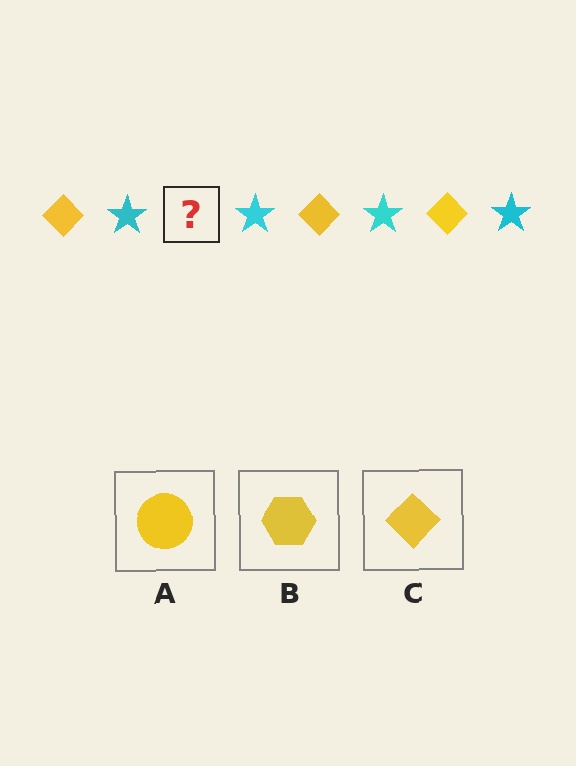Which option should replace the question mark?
Option C.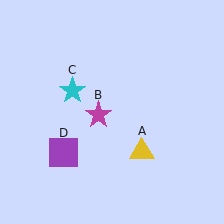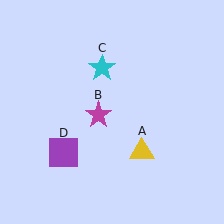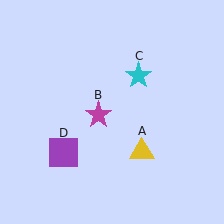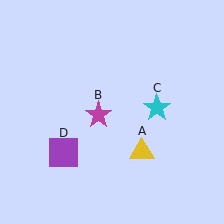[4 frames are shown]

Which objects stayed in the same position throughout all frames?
Yellow triangle (object A) and magenta star (object B) and purple square (object D) remained stationary.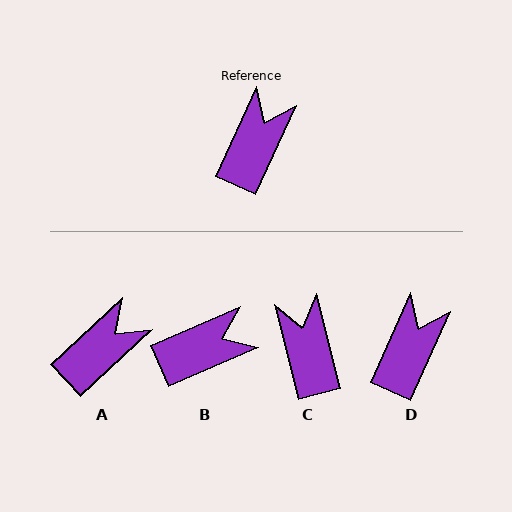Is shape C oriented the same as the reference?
No, it is off by about 38 degrees.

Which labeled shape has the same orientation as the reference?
D.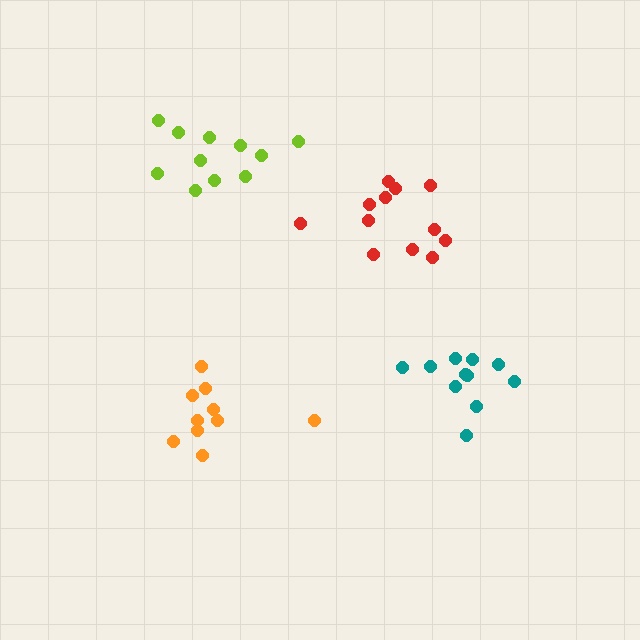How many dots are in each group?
Group 1: 11 dots, Group 2: 10 dots, Group 3: 11 dots, Group 4: 12 dots (44 total).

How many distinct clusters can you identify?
There are 4 distinct clusters.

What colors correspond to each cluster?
The clusters are colored: lime, orange, teal, red.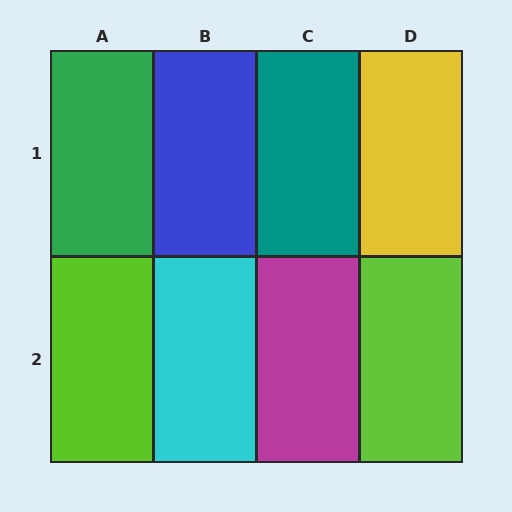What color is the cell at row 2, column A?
Lime.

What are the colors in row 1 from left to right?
Green, blue, teal, yellow.